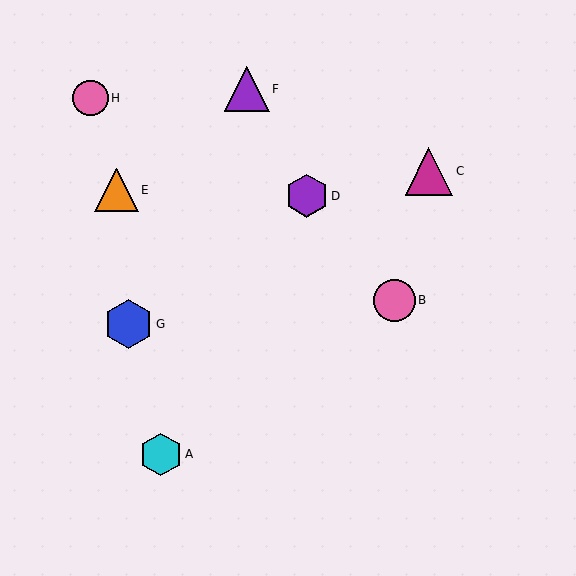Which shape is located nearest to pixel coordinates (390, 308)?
The pink circle (labeled B) at (394, 300) is nearest to that location.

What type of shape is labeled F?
Shape F is a purple triangle.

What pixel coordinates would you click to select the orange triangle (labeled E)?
Click at (116, 190) to select the orange triangle E.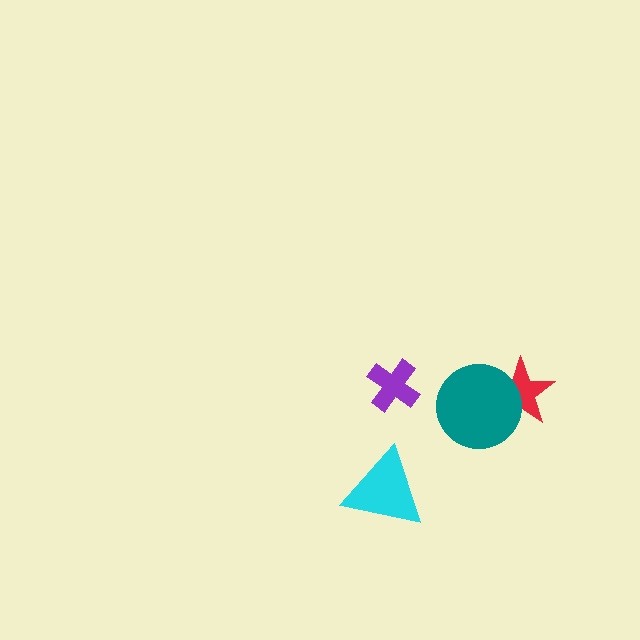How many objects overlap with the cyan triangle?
0 objects overlap with the cyan triangle.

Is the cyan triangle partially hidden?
No, no other shape covers it.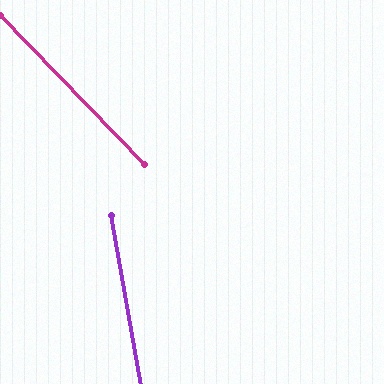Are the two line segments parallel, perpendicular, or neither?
Neither parallel nor perpendicular — they differ by about 34°.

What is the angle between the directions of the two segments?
Approximately 34 degrees.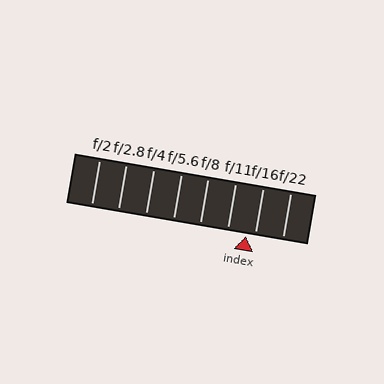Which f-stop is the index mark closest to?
The index mark is closest to f/16.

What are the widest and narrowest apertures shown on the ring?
The widest aperture shown is f/2 and the narrowest is f/22.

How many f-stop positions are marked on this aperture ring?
There are 8 f-stop positions marked.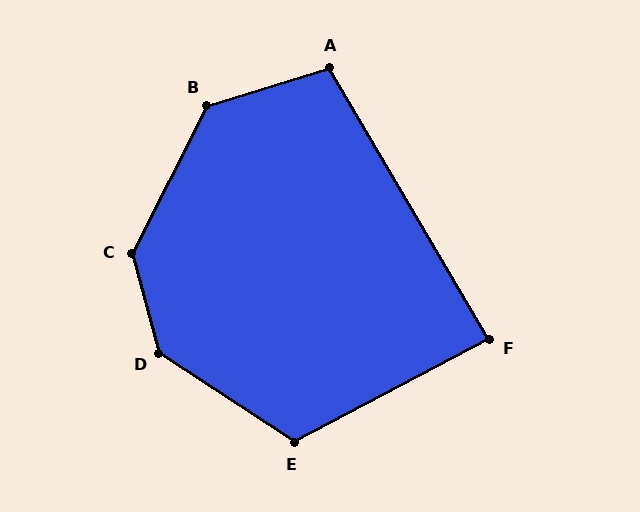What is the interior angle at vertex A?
Approximately 103 degrees (obtuse).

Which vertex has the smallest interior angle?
F, at approximately 88 degrees.